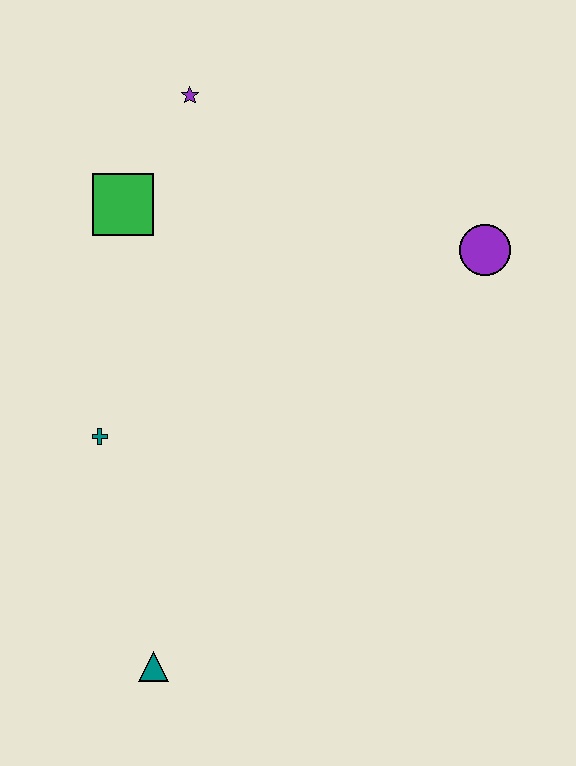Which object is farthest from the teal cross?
The purple circle is farthest from the teal cross.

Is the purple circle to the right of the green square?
Yes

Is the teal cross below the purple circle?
Yes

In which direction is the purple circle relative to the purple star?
The purple circle is to the right of the purple star.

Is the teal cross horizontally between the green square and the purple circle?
No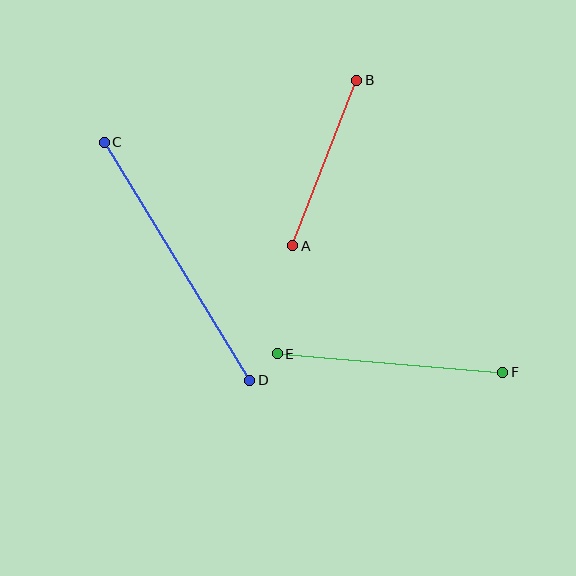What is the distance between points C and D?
The distance is approximately 279 pixels.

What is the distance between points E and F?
The distance is approximately 226 pixels.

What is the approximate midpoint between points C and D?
The midpoint is at approximately (177, 261) pixels.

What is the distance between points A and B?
The distance is approximately 177 pixels.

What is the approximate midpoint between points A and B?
The midpoint is at approximately (325, 163) pixels.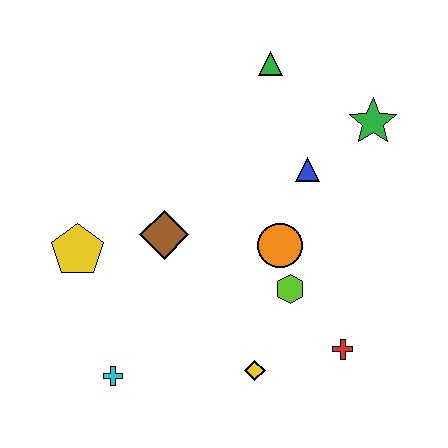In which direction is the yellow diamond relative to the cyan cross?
The yellow diamond is to the right of the cyan cross.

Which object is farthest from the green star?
The cyan cross is farthest from the green star.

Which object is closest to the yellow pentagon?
The brown diamond is closest to the yellow pentagon.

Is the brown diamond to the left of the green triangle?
Yes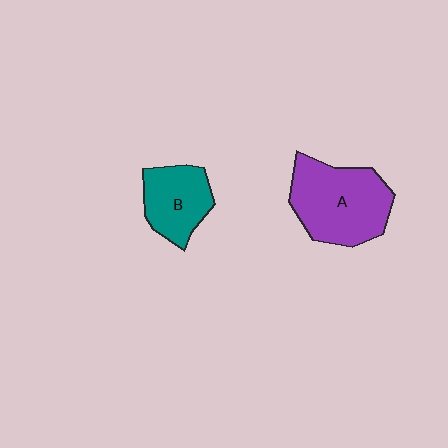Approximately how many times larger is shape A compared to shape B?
Approximately 1.6 times.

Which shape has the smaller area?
Shape B (teal).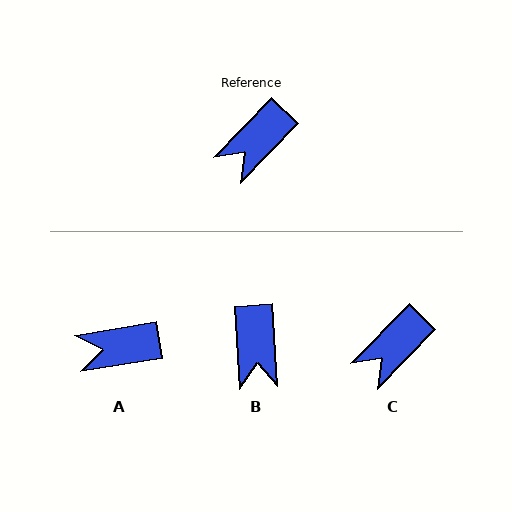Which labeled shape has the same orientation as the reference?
C.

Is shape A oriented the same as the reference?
No, it is off by about 36 degrees.